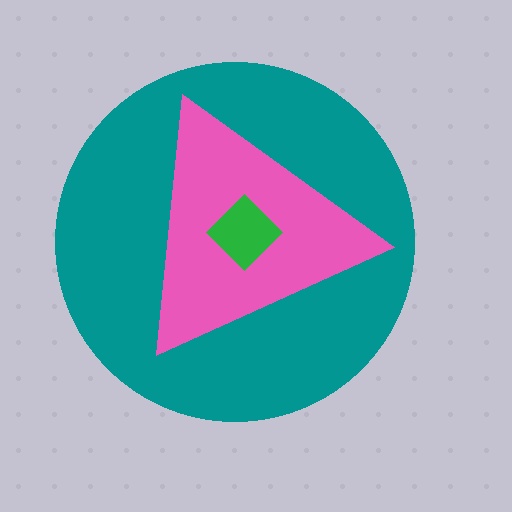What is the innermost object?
The green diamond.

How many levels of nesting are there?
3.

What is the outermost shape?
The teal circle.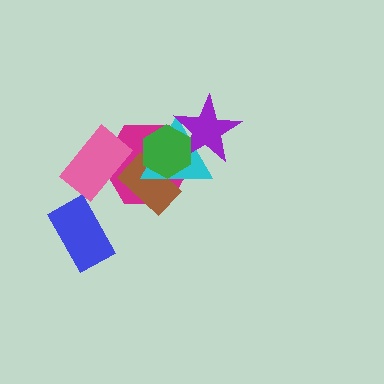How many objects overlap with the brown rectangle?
3 objects overlap with the brown rectangle.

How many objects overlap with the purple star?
3 objects overlap with the purple star.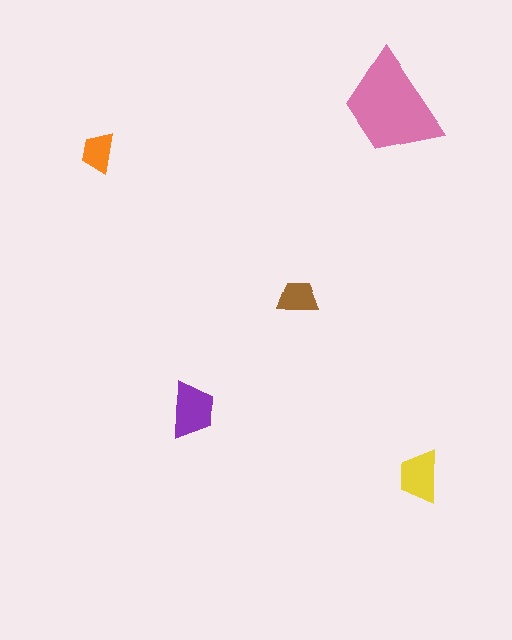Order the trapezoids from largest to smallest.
the pink one, the purple one, the yellow one, the brown one, the orange one.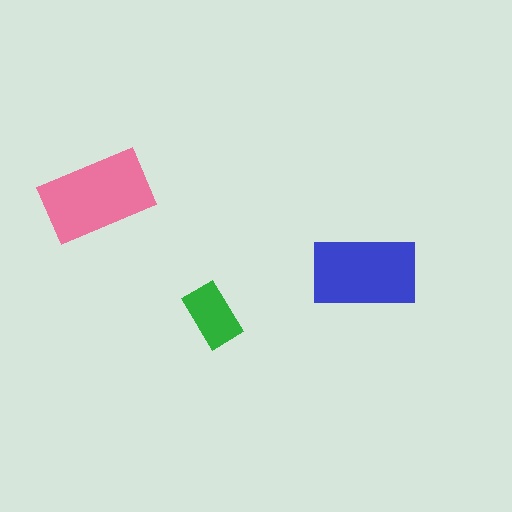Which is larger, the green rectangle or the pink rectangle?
The pink one.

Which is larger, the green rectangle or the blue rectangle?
The blue one.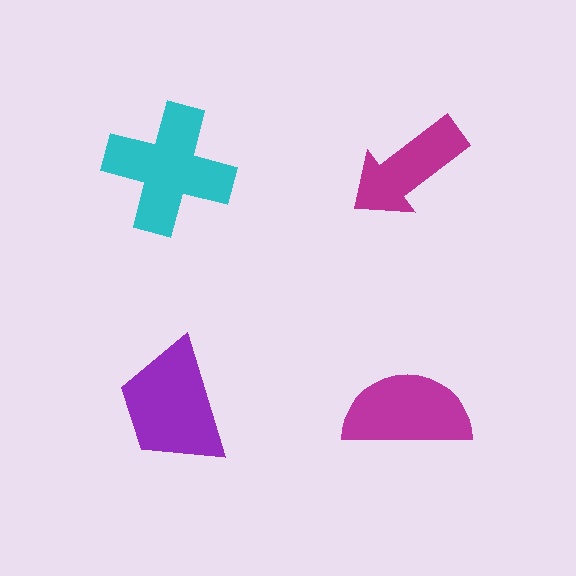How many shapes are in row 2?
2 shapes.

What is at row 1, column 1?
A cyan cross.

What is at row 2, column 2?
A magenta semicircle.